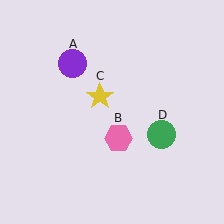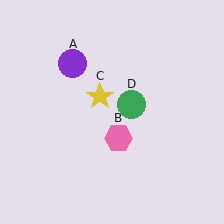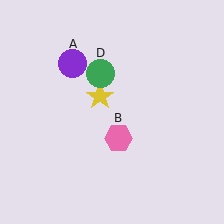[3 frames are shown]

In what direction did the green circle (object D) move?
The green circle (object D) moved up and to the left.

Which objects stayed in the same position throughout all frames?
Purple circle (object A) and pink hexagon (object B) and yellow star (object C) remained stationary.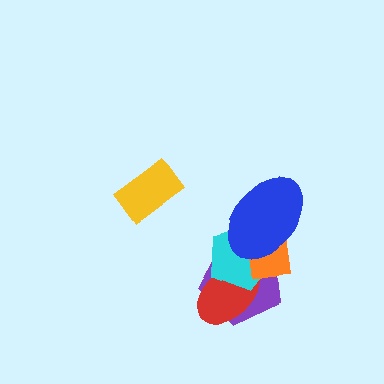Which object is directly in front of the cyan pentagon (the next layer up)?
The orange square is directly in front of the cyan pentagon.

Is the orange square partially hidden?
Yes, it is partially covered by another shape.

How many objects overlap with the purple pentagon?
4 objects overlap with the purple pentagon.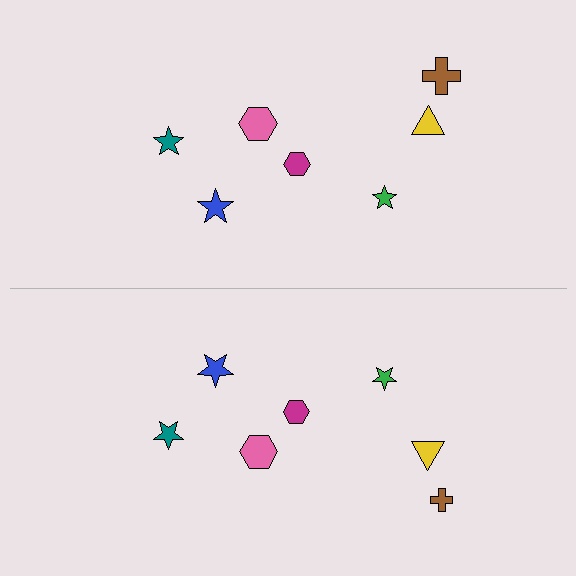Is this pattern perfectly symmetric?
No, the pattern is not perfectly symmetric. The brown cross on the bottom side has a different size than its mirror counterpart.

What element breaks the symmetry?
The brown cross on the bottom side has a different size than its mirror counterpart.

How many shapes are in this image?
There are 14 shapes in this image.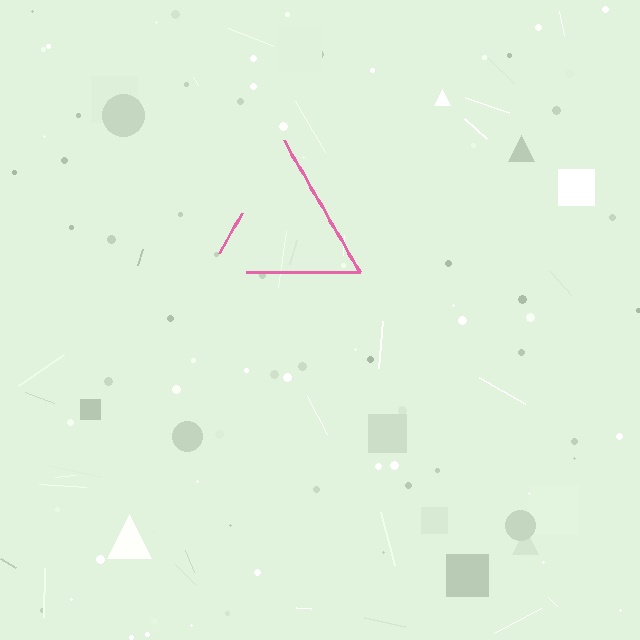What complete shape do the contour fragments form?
The contour fragments form a triangle.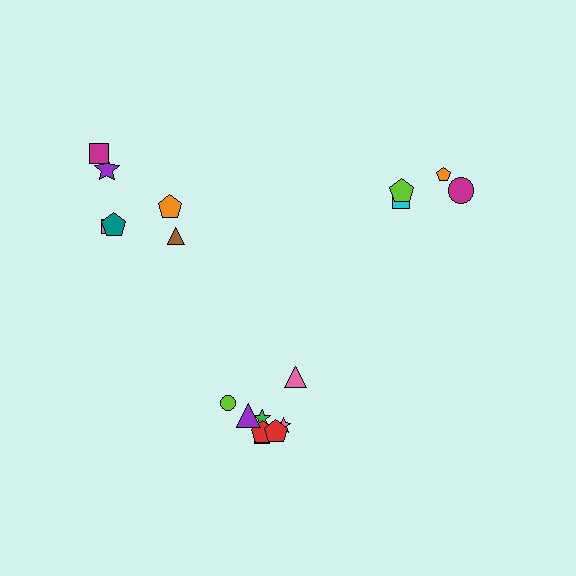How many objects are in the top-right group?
There are 4 objects.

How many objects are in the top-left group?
There are 6 objects.